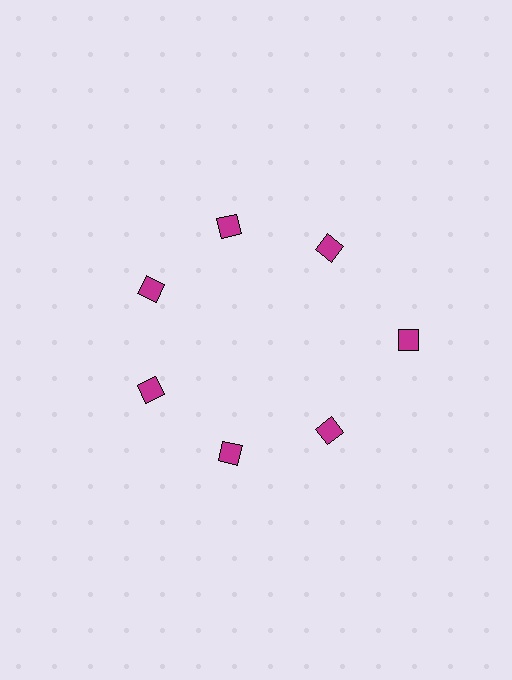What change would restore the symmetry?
The symmetry would be restored by moving it inward, back onto the ring so that all 7 diamonds sit at equal angles and equal distance from the center.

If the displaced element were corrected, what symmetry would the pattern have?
It would have 7-fold rotational symmetry — the pattern would map onto itself every 51 degrees.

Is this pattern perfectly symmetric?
No. The 7 magenta diamonds are arranged in a ring, but one element near the 3 o'clock position is pushed outward from the center, breaking the 7-fold rotational symmetry.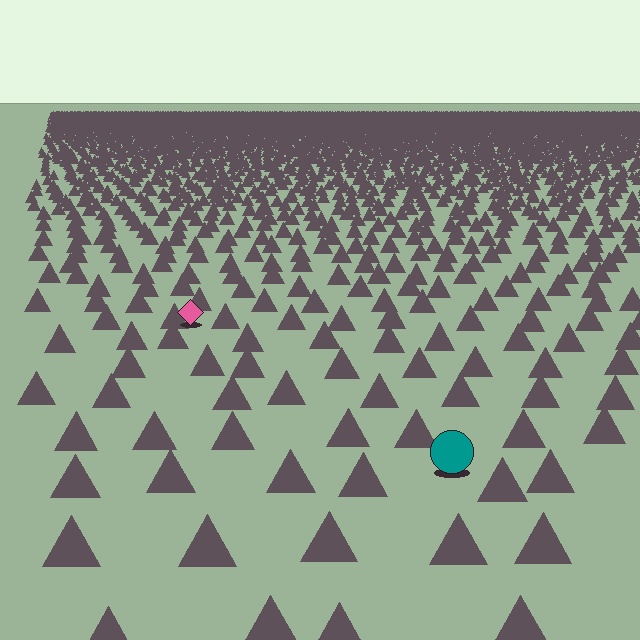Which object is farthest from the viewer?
The pink diamond is farthest from the viewer. It appears smaller and the ground texture around it is denser.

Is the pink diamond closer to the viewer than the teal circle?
No. The teal circle is closer — you can tell from the texture gradient: the ground texture is coarser near it.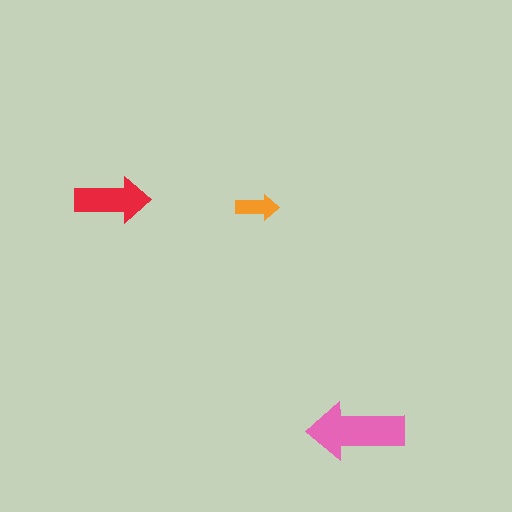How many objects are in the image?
There are 3 objects in the image.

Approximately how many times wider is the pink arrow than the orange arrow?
About 2.5 times wider.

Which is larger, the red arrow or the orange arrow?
The red one.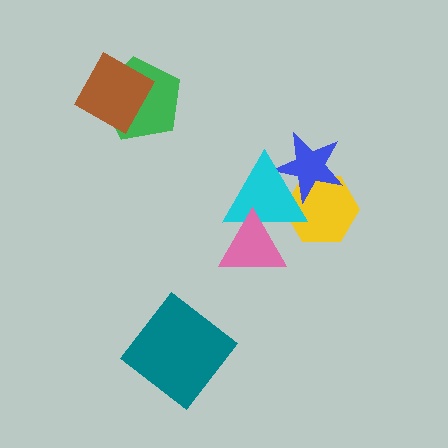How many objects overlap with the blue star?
2 objects overlap with the blue star.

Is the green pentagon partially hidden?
Yes, it is partially covered by another shape.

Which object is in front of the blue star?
The cyan triangle is in front of the blue star.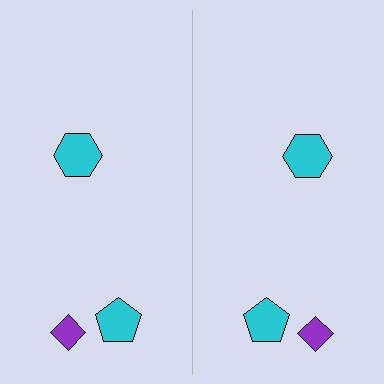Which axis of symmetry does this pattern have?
The pattern has a vertical axis of symmetry running through the center of the image.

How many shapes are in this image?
There are 6 shapes in this image.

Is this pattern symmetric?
Yes, this pattern has bilateral (reflection) symmetry.